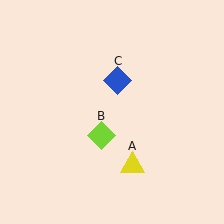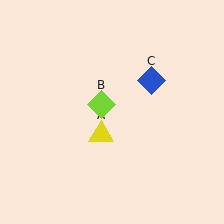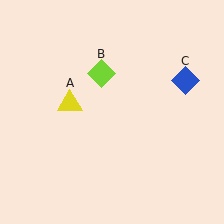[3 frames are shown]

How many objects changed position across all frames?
3 objects changed position: yellow triangle (object A), lime diamond (object B), blue diamond (object C).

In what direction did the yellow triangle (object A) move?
The yellow triangle (object A) moved up and to the left.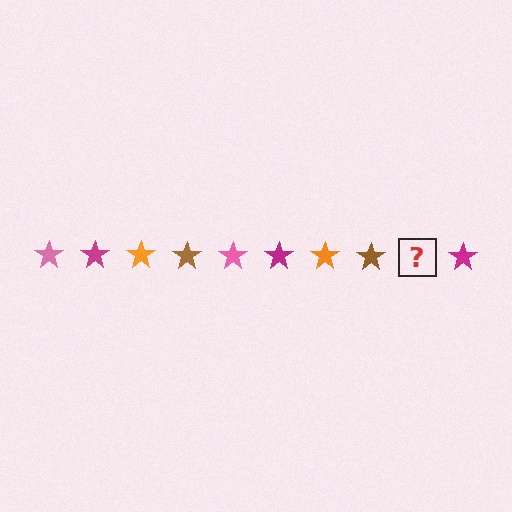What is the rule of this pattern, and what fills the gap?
The rule is that the pattern cycles through pink, magenta, orange, brown stars. The gap should be filled with a pink star.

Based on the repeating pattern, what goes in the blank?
The blank should be a pink star.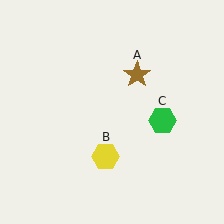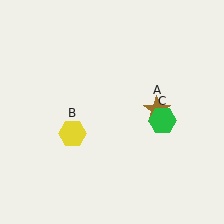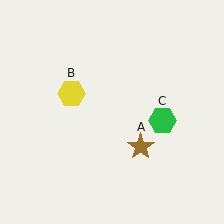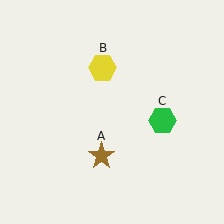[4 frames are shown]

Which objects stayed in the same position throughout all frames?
Green hexagon (object C) remained stationary.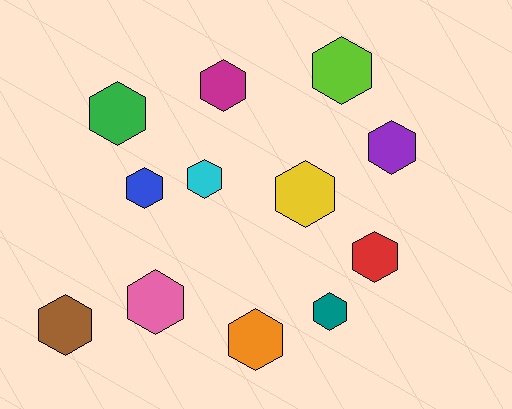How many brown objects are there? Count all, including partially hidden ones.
There is 1 brown object.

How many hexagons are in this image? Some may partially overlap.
There are 12 hexagons.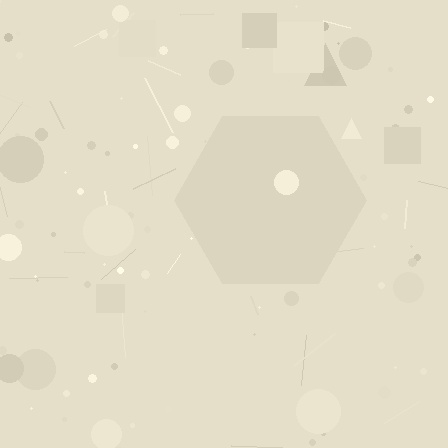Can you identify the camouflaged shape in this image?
The camouflaged shape is a hexagon.